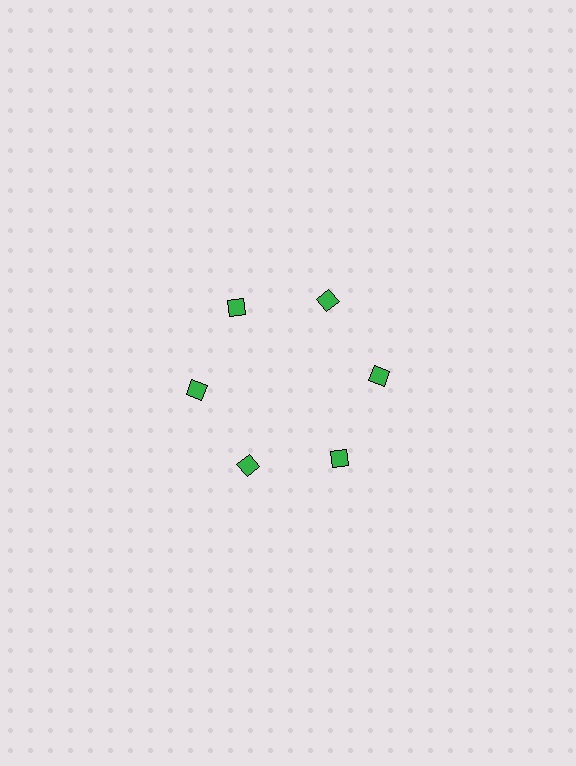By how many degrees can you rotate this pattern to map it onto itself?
The pattern maps onto itself every 60 degrees of rotation.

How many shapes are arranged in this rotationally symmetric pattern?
There are 6 shapes, arranged in 6 groups of 1.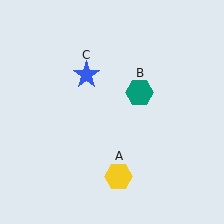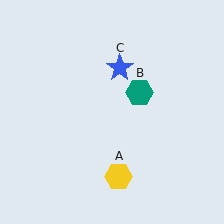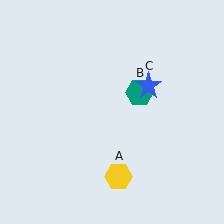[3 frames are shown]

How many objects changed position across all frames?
1 object changed position: blue star (object C).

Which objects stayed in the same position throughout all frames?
Yellow hexagon (object A) and teal hexagon (object B) remained stationary.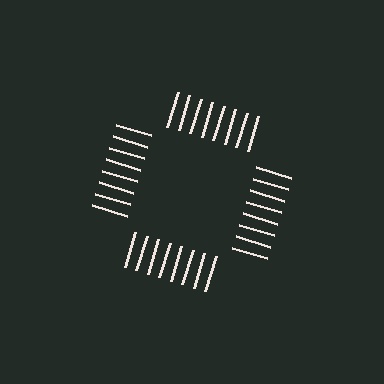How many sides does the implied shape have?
4 sides — the line-ends trace a square.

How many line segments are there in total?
32 — 8 along each of the 4 edges.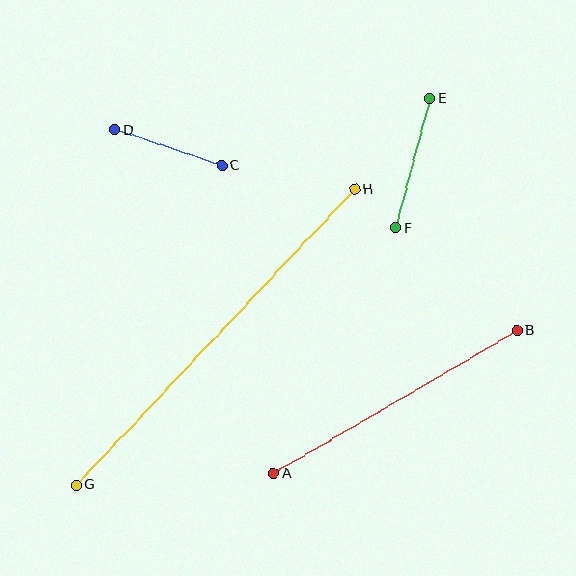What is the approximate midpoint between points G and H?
The midpoint is at approximately (215, 337) pixels.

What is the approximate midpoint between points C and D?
The midpoint is at approximately (168, 148) pixels.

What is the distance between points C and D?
The distance is approximately 113 pixels.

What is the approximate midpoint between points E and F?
The midpoint is at approximately (413, 163) pixels.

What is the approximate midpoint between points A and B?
The midpoint is at approximately (395, 402) pixels.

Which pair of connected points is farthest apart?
Points G and H are farthest apart.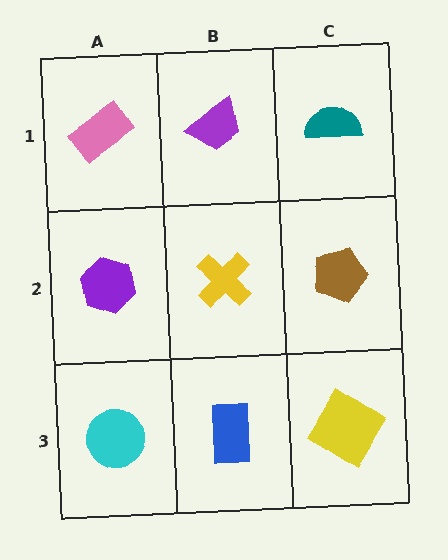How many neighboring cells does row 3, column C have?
2.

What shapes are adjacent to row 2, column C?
A teal semicircle (row 1, column C), a yellow diamond (row 3, column C), a yellow cross (row 2, column B).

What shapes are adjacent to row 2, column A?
A pink rectangle (row 1, column A), a cyan circle (row 3, column A), a yellow cross (row 2, column B).